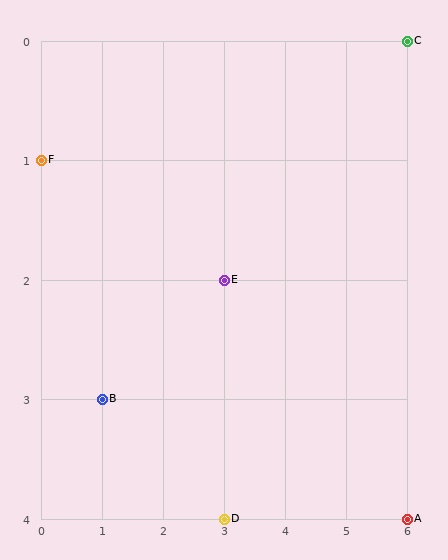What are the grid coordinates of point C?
Point C is at grid coordinates (6, 0).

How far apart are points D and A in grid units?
Points D and A are 3 columns apart.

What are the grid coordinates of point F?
Point F is at grid coordinates (0, 1).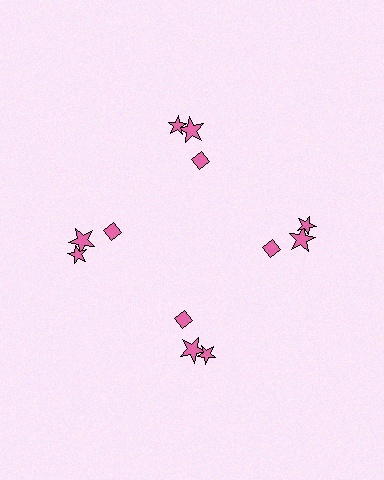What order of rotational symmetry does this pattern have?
This pattern has 4-fold rotational symmetry.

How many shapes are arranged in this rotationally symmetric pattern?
There are 12 shapes, arranged in 4 groups of 3.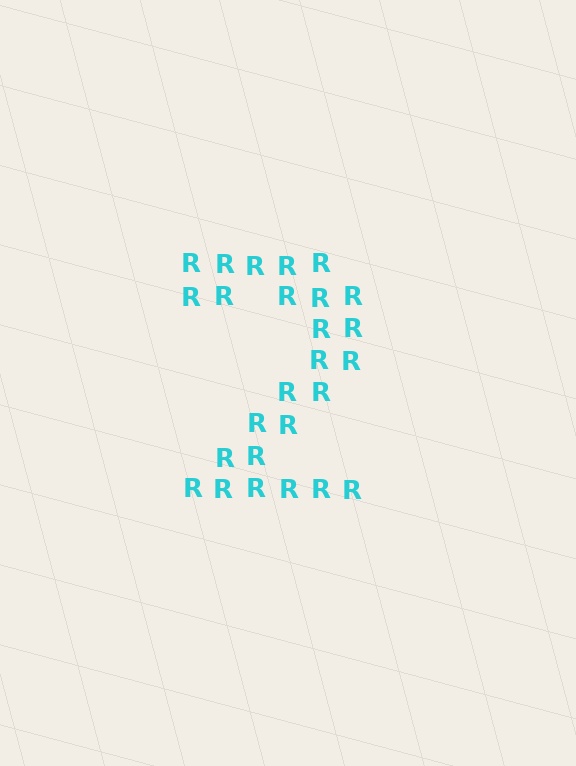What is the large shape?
The large shape is the digit 2.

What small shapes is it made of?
It is made of small letter R's.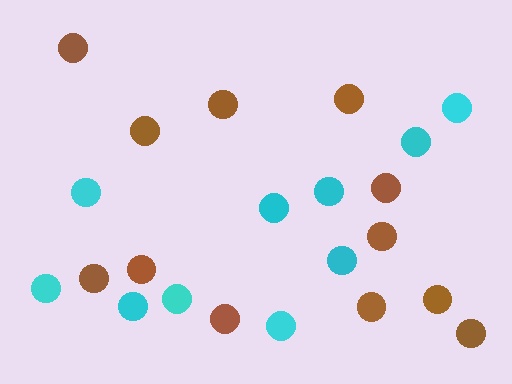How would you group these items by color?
There are 2 groups: one group of cyan circles (10) and one group of brown circles (12).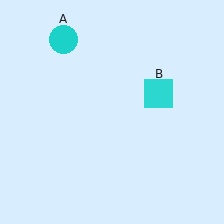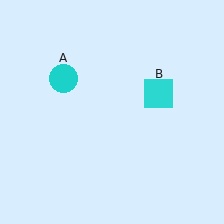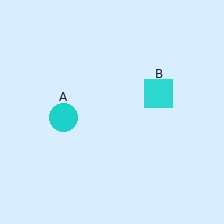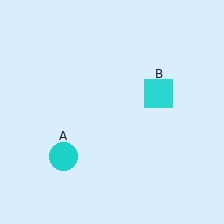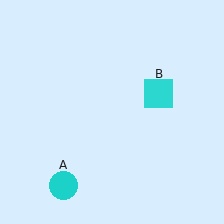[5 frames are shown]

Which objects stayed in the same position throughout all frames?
Cyan square (object B) remained stationary.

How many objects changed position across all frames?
1 object changed position: cyan circle (object A).